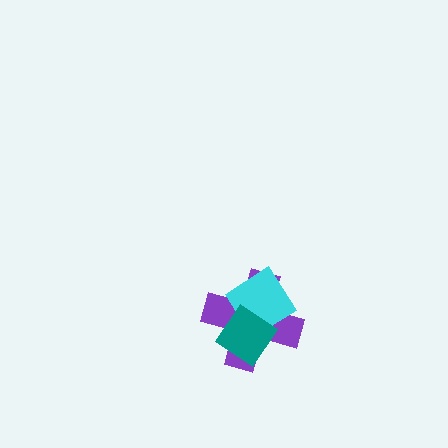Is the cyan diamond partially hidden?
Yes, it is partially covered by another shape.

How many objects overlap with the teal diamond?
2 objects overlap with the teal diamond.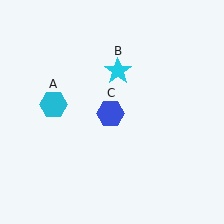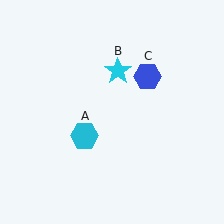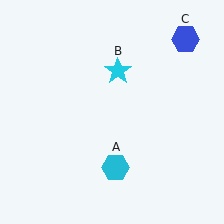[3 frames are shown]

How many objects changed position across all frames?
2 objects changed position: cyan hexagon (object A), blue hexagon (object C).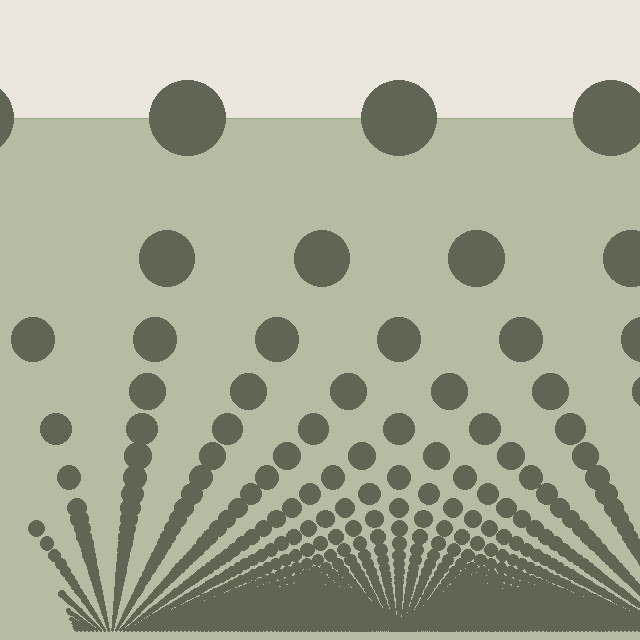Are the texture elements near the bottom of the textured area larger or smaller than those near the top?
Smaller. The gradient is inverted — elements near the bottom are smaller and denser.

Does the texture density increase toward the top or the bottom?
Density increases toward the bottom.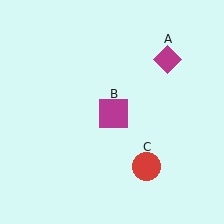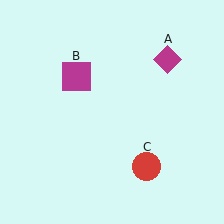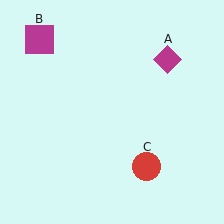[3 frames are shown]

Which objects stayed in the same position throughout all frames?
Magenta diamond (object A) and red circle (object C) remained stationary.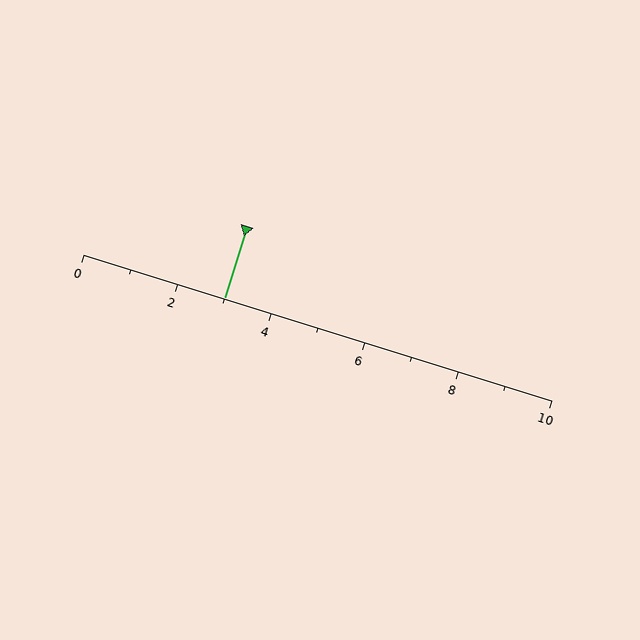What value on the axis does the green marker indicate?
The marker indicates approximately 3.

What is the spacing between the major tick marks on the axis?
The major ticks are spaced 2 apart.